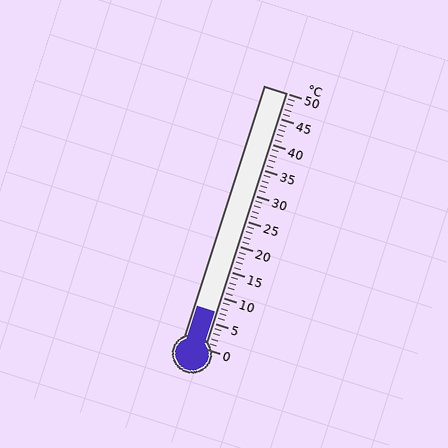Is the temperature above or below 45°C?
The temperature is below 45°C.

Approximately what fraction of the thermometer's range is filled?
The thermometer is filled to approximately 15% of its range.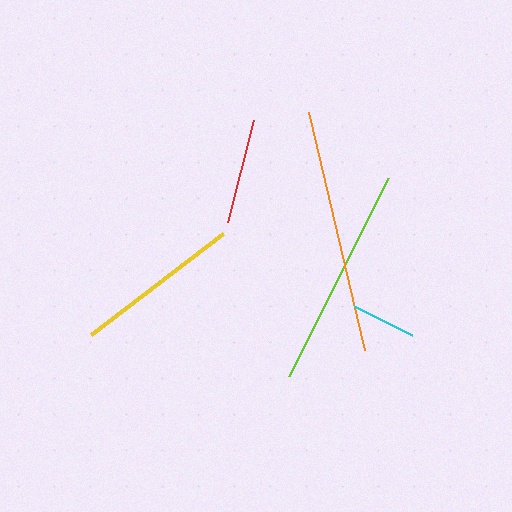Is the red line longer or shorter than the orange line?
The orange line is longer than the red line.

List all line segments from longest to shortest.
From longest to shortest: orange, lime, yellow, red, cyan.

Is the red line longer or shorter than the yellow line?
The yellow line is longer than the red line.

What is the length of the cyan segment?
The cyan segment is approximately 64 pixels long.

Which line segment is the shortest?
The cyan line is the shortest at approximately 64 pixels.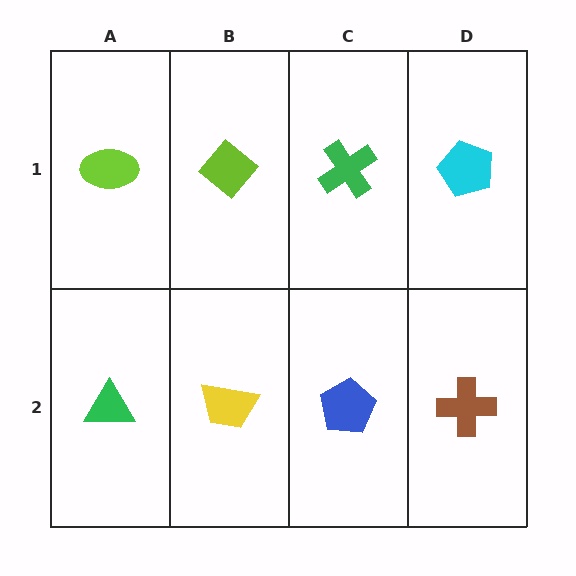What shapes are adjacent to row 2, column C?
A green cross (row 1, column C), a yellow trapezoid (row 2, column B), a brown cross (row 2, column D).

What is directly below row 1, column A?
A green triangle.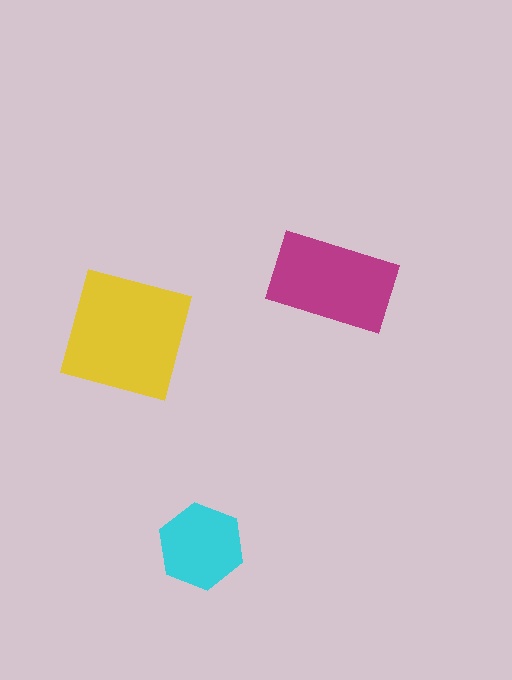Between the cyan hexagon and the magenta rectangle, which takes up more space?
The magenta rectangle.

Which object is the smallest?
The cyan hexagon.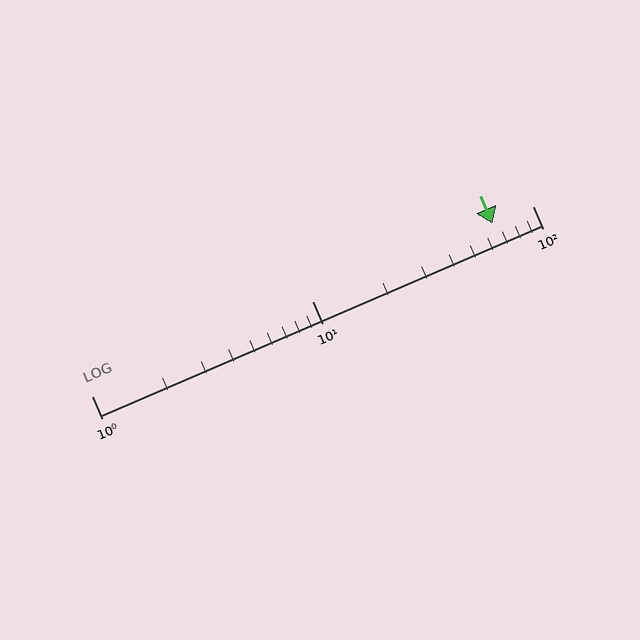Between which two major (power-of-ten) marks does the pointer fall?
The pointer is between 10 and 100.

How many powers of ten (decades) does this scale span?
The scale spans 2 decades, from 1 to 100.